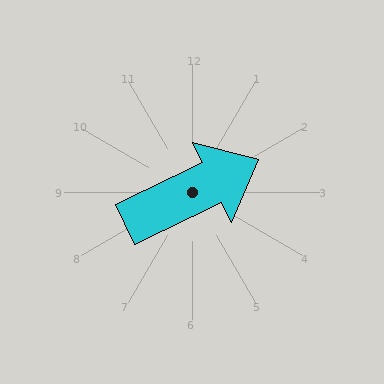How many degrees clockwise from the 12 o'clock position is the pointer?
Approximately 64 degrees.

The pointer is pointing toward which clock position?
Roughly 2 o'clock.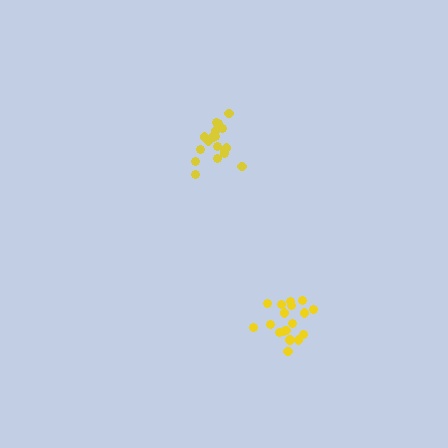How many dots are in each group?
Group 1: 18 dots, Group 2: 18 dots (36 total).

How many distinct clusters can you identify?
There are 2 distinct clusters.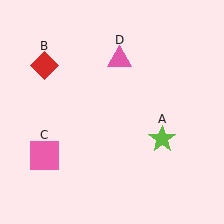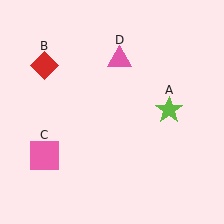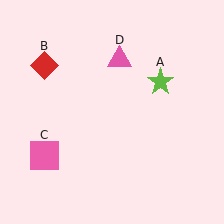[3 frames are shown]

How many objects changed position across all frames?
1 object changed position: lime star (object A).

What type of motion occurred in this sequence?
The lime star (object A) rotated counterclockwise around the center of the scene.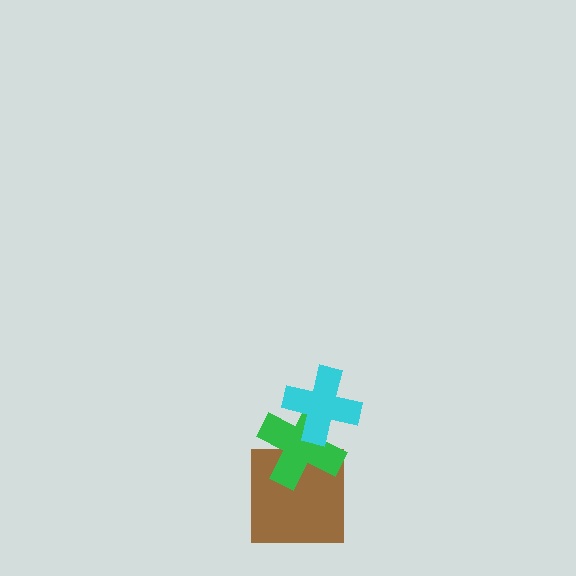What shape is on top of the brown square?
The green cross is on top of the brown square.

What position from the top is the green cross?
The green cross is 2nd from the top.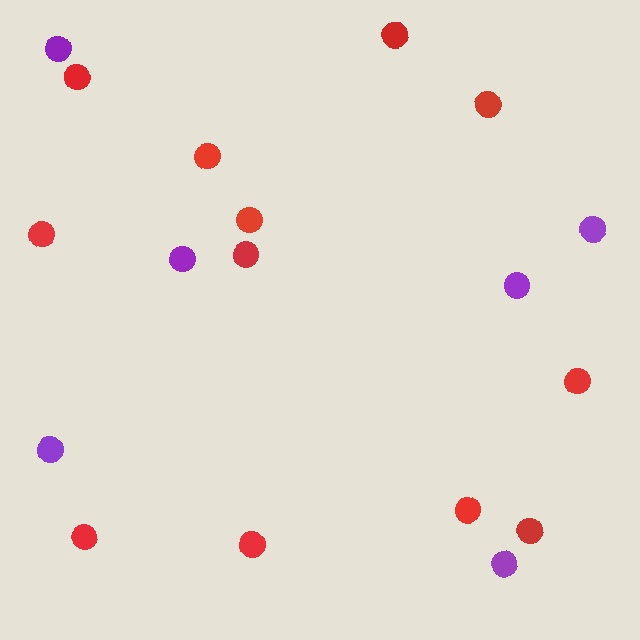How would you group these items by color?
There are 2 groups: one group of purple circles (6) and one group of red circles (12).